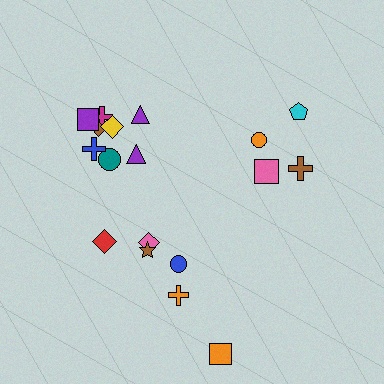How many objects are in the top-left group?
There are 8 objects.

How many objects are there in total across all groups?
There are 18 objects.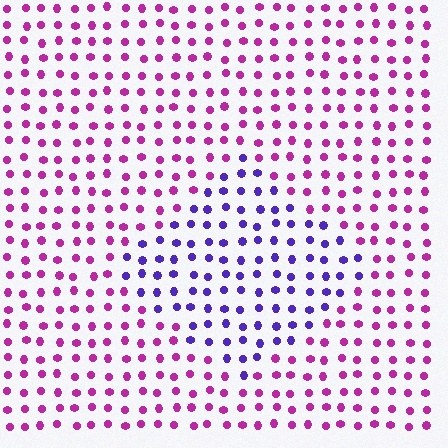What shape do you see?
I see a diamond.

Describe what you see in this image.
The image is filled with small magenta elements in a uniform arrangement. A diamond-shaped region is visible where the elements are tinted to a slightly different hue, forming a subtle color boundary.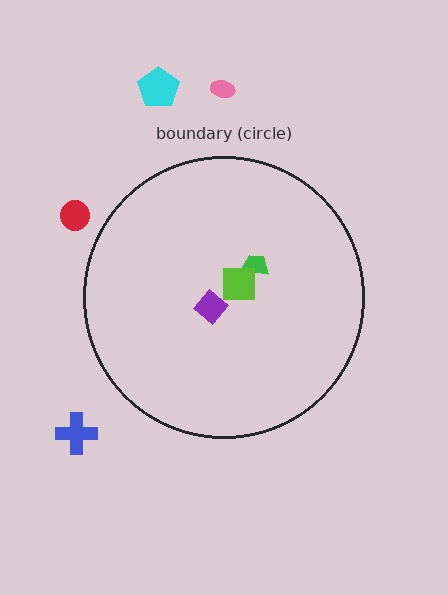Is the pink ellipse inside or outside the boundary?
Outside.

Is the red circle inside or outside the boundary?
Outside.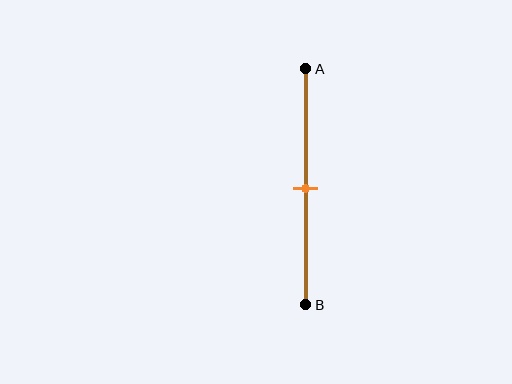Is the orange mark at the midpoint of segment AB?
Yes, the mark is approximately at the midpoint.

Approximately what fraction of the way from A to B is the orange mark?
The orange mark is approximately 50% of the way from A to B.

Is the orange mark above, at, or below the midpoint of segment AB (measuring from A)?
The orange mark is approximately at the midpoint of segment AB.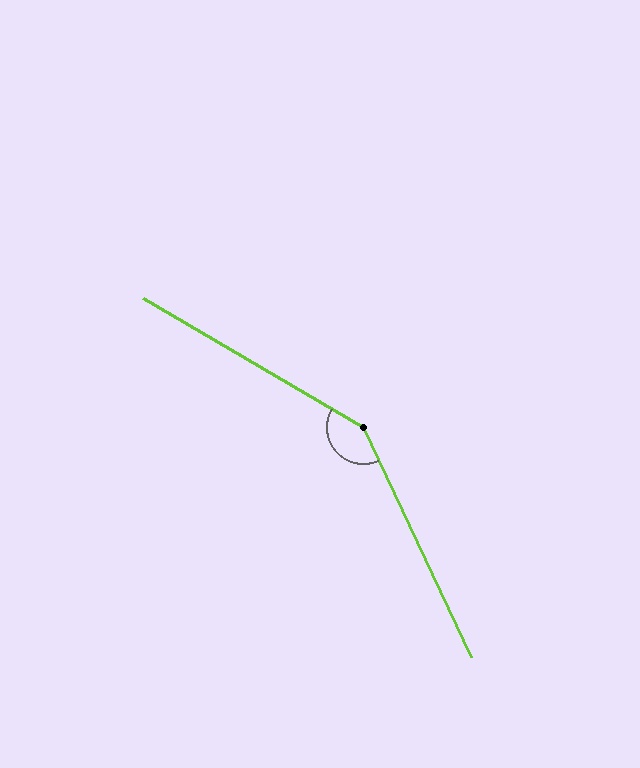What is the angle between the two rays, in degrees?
Approximately 146 degrees.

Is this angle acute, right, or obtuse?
It is obtuse.